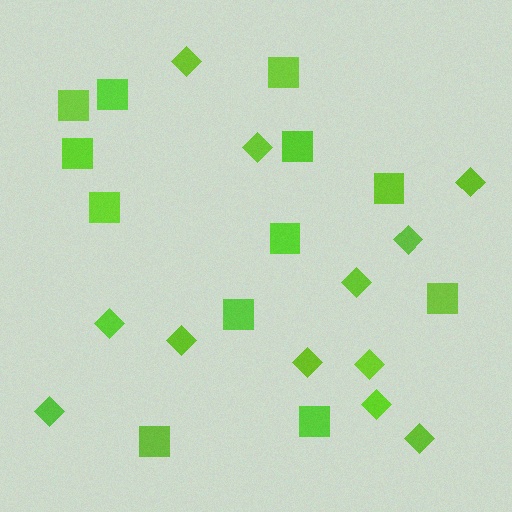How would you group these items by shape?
There are 2 groups: one group of squares (12) and one group of diamonds (12).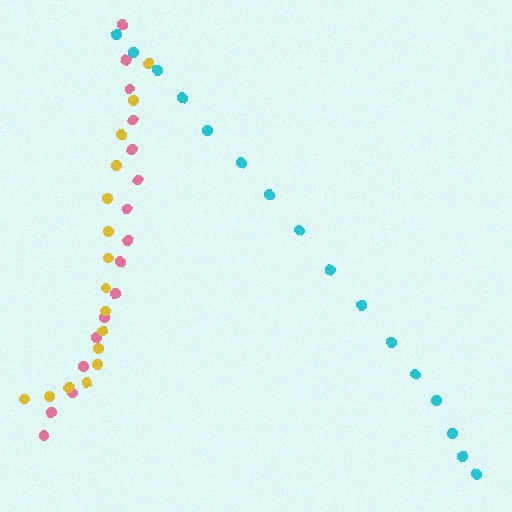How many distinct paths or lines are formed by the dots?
There are 3 distinct paths.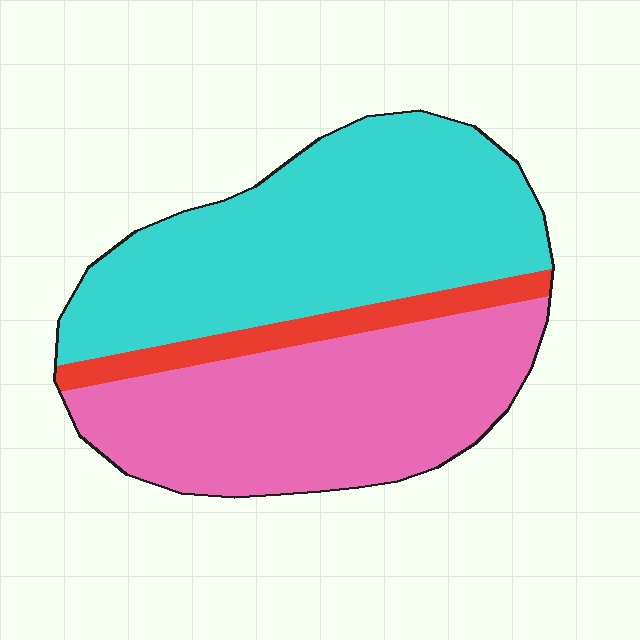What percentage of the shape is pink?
Pink takes up about two fifths (2/5) of the shape.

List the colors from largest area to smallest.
From largest to smallest: cyan, pink, red.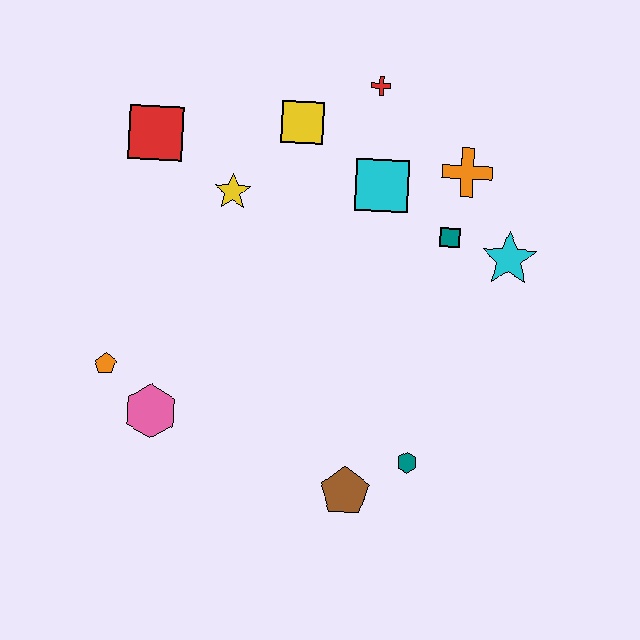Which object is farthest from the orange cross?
The orange pentagon is farthest from the orange cross.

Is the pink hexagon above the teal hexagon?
Yes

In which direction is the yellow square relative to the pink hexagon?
The yellow square is above the pink hexagon.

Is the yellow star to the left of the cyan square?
Yes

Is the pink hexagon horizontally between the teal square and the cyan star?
No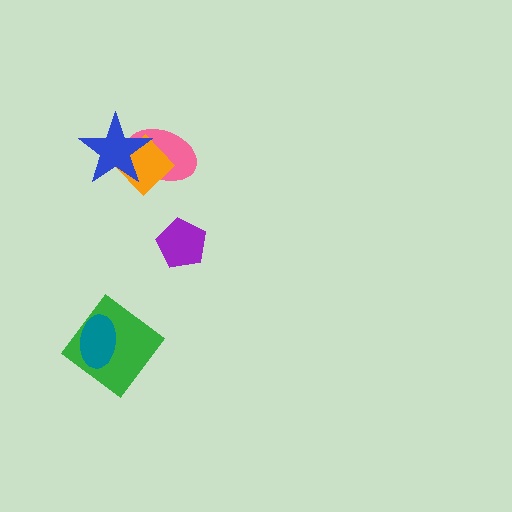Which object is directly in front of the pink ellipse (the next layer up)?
The orange diamond is directly in front of the pink ellipse.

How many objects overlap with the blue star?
2 objects overlap with the blue star.